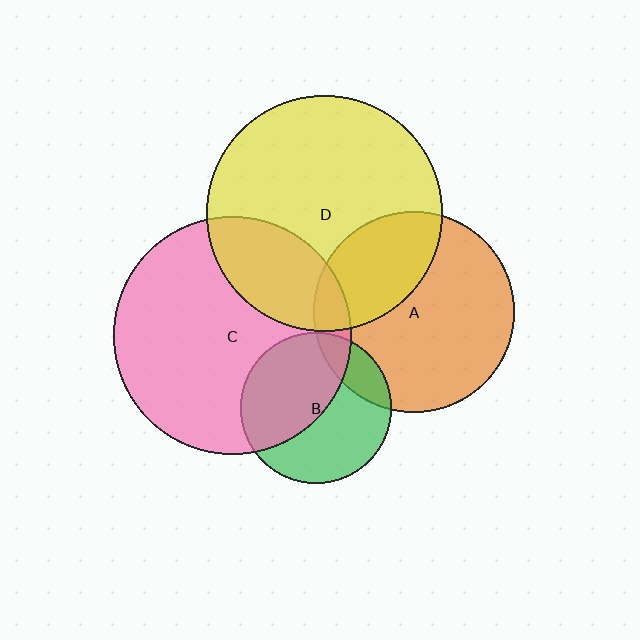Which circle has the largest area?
Circle C (pink).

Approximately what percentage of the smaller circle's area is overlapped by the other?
Approximately 15%.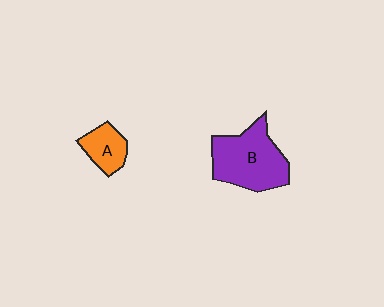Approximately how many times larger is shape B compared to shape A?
Approximately 2.4 times.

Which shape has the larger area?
Shape B (purple).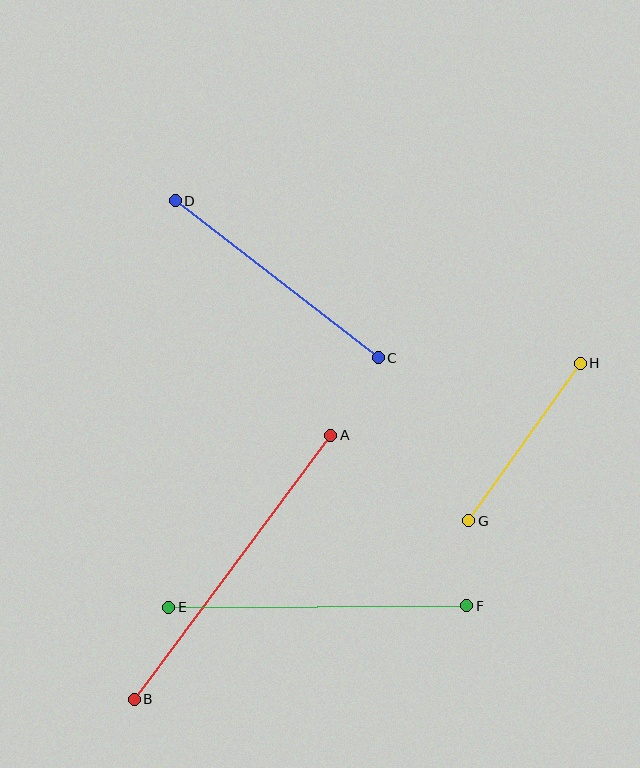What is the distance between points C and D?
The distance is approximately 257 pixels.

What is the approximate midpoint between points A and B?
The midpoint is at approximately (233, 567) pixels.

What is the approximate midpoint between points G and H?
The midpoint is at approximately (525, 442) pixels.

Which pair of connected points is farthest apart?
Points A and B are farthest apart.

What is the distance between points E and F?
The distance is approximately 298 pixels.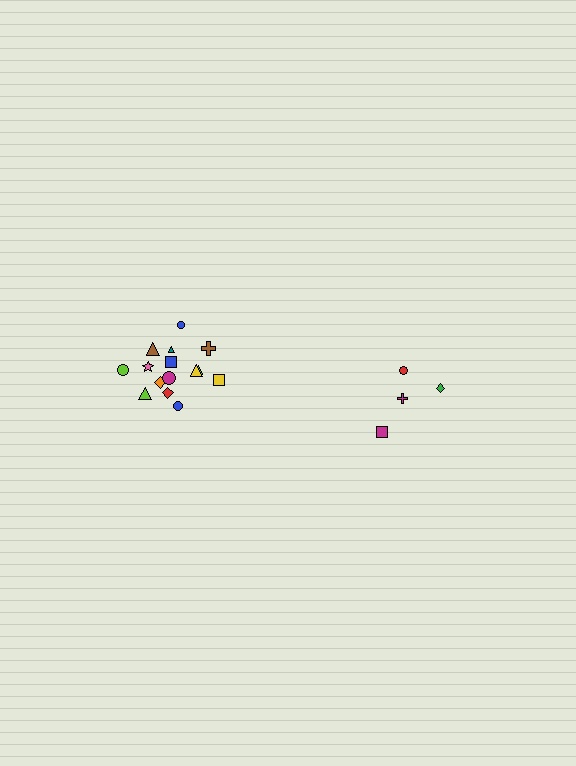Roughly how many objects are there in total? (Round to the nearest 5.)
Roughly 20 objects in total.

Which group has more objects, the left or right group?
The left group.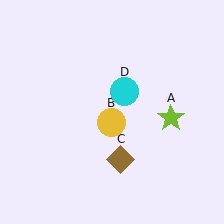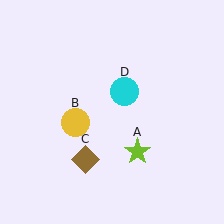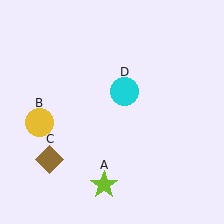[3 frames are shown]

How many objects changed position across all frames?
3 objects changed position: lime star (object A), yellow circle (object B), brown diamond (object C).